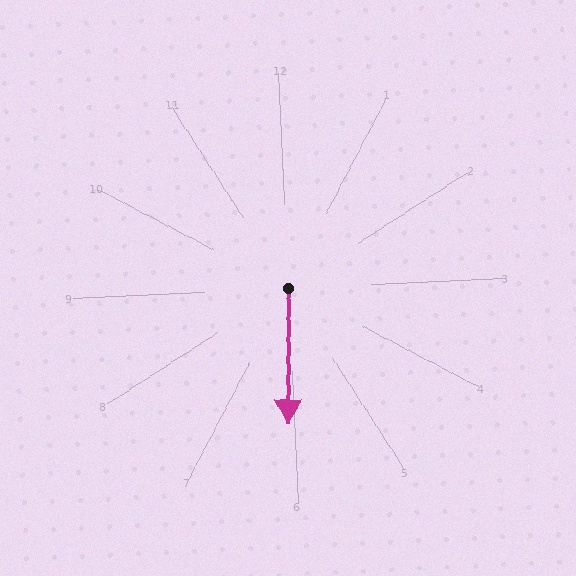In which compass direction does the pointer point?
South.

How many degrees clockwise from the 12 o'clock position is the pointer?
Approximately 183 degrees.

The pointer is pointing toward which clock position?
Roughly 6 o'clock.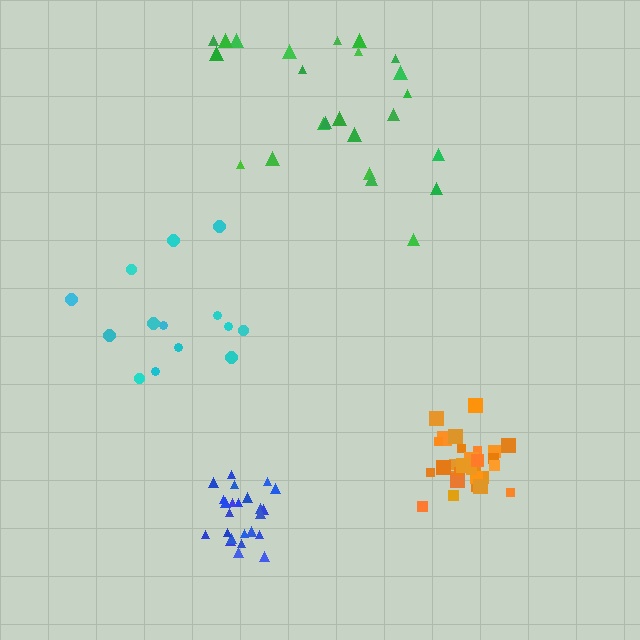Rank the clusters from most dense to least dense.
orange, blue, green, cyan.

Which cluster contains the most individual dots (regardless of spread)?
Orange (30).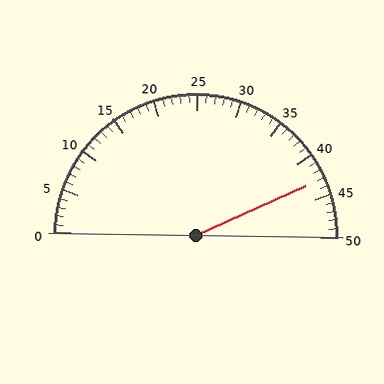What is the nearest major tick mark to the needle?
The nearest major tick mark is 45.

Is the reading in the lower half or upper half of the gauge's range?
The reading is in the upper half of the range (0 to 50).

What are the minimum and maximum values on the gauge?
The gauge ranges from 0 to 50.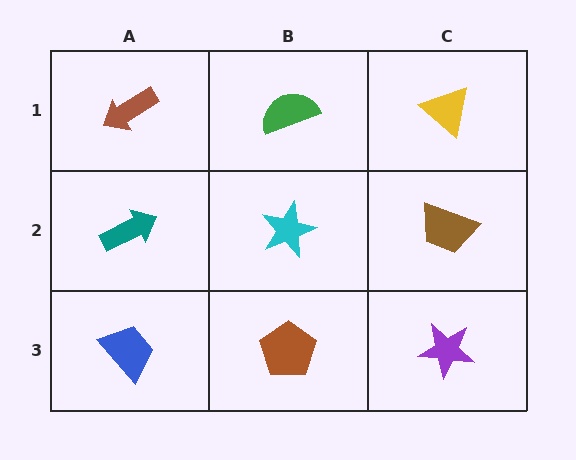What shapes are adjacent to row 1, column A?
A teal arrow (row 2, column A), a green semicircle (row 1, column B).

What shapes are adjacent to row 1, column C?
A brown trapezoid (row 2, column C), a green semicircle (row 1, column B).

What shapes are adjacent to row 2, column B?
A green semicircle (row 1, column B), a brown pentagon (row 3, column B), a teal arrow (row 2, column A), a brown trapezoid (row 2, column C).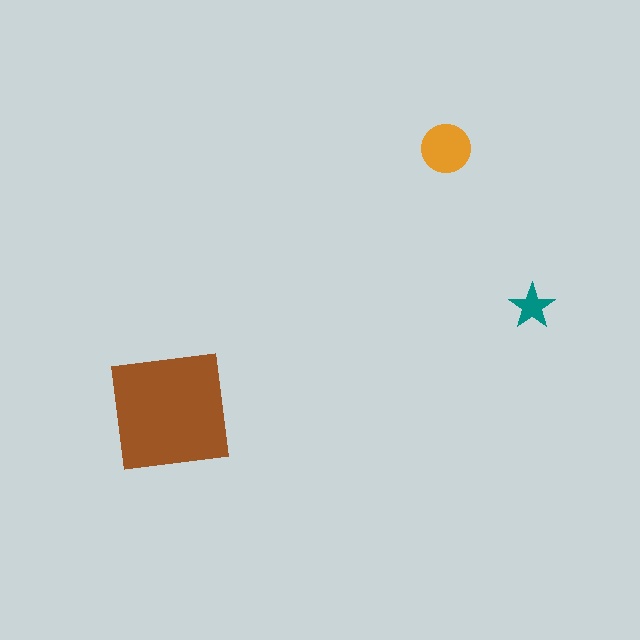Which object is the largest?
The brown square.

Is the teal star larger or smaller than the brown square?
Smaller.